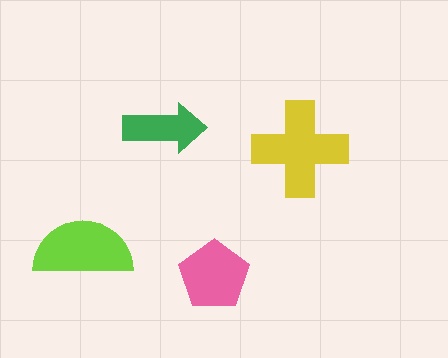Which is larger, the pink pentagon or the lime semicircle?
The lime semicircle.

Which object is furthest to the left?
The lime semicircle is leftmost.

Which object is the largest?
The yellow cross.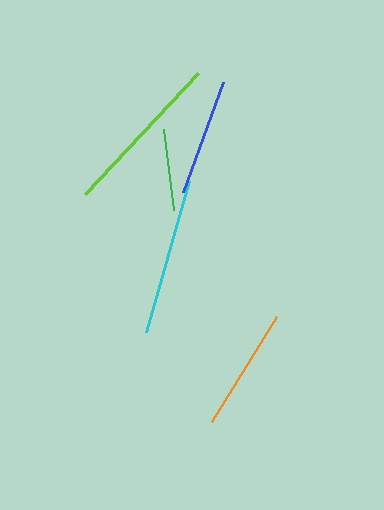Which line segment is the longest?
The lime line is the longest at approximately 165 pixels.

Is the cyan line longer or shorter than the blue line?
The cyan line is longer than the blue line.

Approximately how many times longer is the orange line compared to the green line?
The orange line is approximately 1.5 times the length of the green line.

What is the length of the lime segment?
The lime segment is approximately 165 pixels long.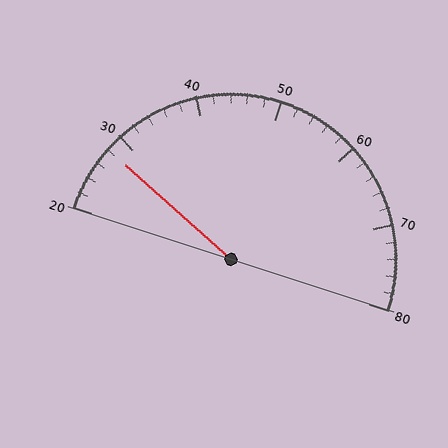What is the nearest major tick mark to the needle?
The nearest major tick mark is 30.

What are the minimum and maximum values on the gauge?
The gauge ranges from 20 to 80.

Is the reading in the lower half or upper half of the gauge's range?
The reading is in the lower half of the range (20 to 80).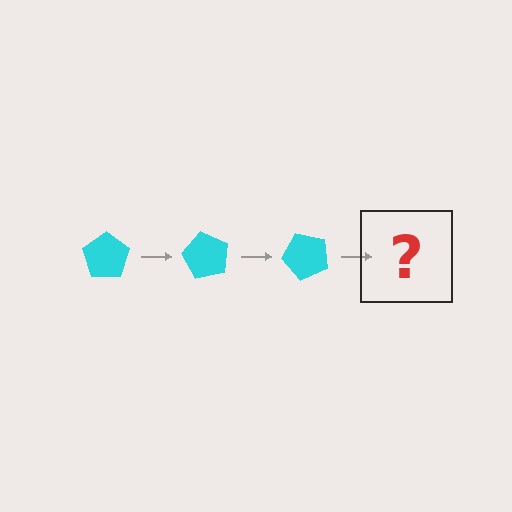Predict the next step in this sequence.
The next step is a cyan pentagon rotated 180 degrees.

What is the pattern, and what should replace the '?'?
The pattern is that the pentagon rotates 60 degrees each step. The '?' should be a cyan pentagon rotated 180 degrees.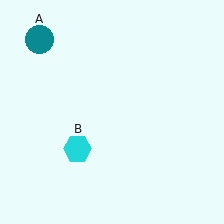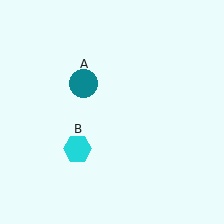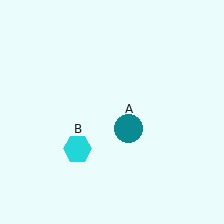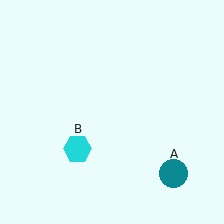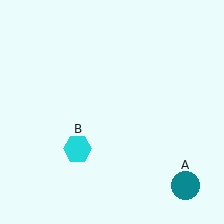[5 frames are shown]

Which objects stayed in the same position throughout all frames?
Cyan hexagon (object B) remained stationary.